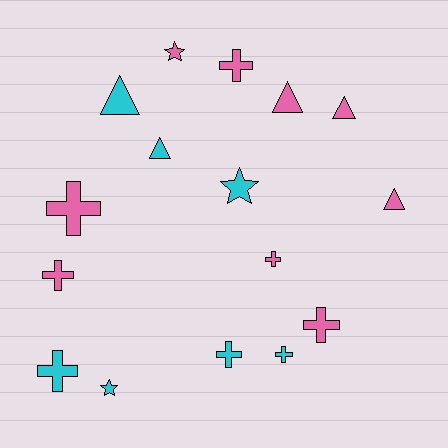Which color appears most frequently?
Pink, with 9 objects.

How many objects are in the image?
There are 16 objects.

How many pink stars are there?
There is 1 pink star.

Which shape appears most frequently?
Cross, with 8 objects.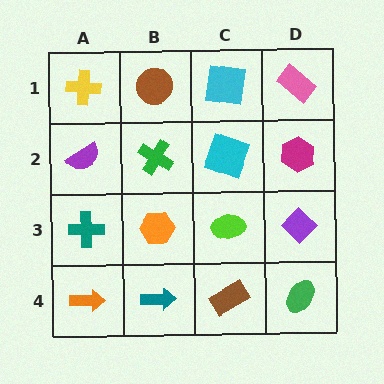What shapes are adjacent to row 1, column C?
A cyan square (row 2, column C), a brown circle (row 1, column B), a pink rectangle (row 1, column D).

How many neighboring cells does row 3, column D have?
3.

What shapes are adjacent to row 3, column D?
A magenta hexagon (row 2, column D), a green ellipse (row 4, column D), a lime ellipse (row 3, column C).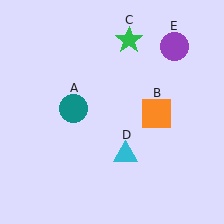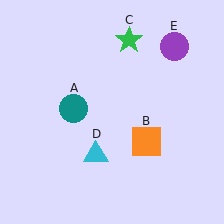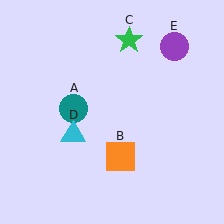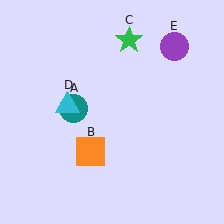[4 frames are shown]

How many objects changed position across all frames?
2 objects changed position: orange square (object B), cyan triangle (object D).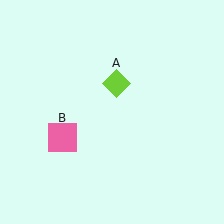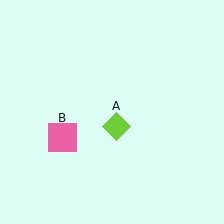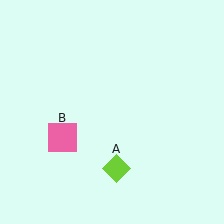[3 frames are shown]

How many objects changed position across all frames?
1 object changed position: lime diamond (object A).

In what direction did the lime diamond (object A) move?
The lime diamond (object A) moved down.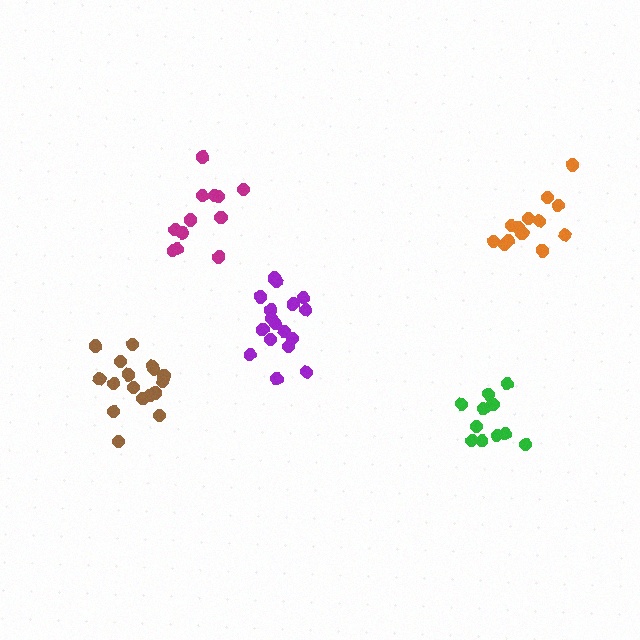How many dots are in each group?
Group 1: 17 dots, Group 2: 13 dots, Group 3: 12 dots, Group 4: 12 dots, Group 5: 17 dots (71 total).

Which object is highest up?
The magenta cluster is topmost.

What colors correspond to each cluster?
The clusters are colored: purple, orange, green, magenta, brown.